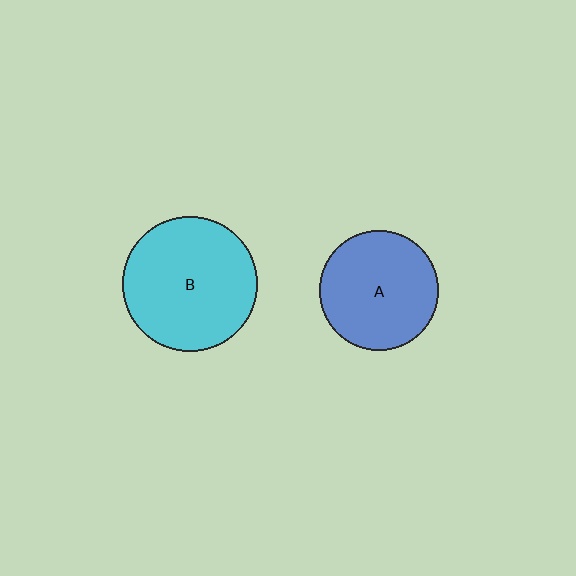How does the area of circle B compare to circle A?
Approximately 1.3 times.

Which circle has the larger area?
Circle B (cyan).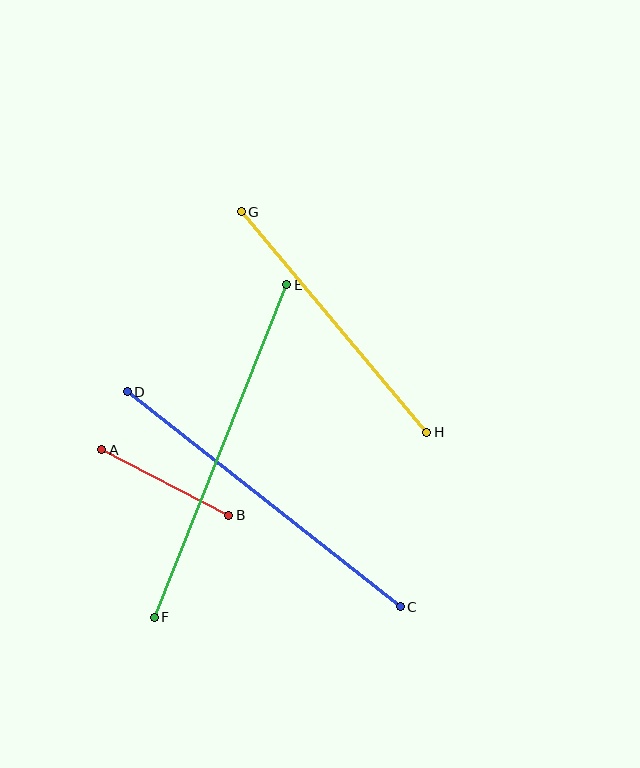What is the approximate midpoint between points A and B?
The midpoint is at approximately (165, 483) pixels.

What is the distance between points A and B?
The distance is approximately 143 pixels.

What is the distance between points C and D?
The distance is approximately 348 pixels.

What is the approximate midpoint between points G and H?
The midpoint is at approximately (334, 322) pixels.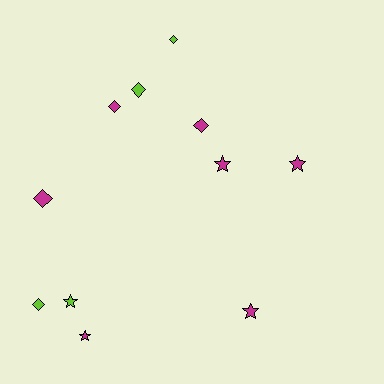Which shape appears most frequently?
Diamond, with 6 objects.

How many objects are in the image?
There are 11 objects.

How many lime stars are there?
There is 1 lime star.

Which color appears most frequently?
Magenta, with 7 objects.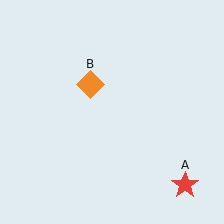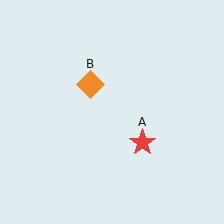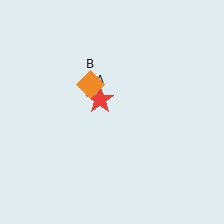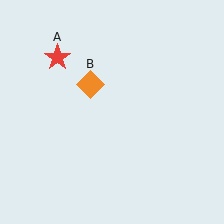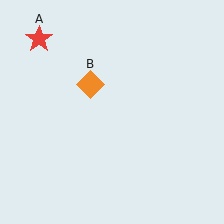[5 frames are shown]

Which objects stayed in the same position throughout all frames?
Orange diamond (object B) remained stationary.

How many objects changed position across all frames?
1 object changed position: red star (object A).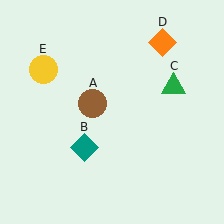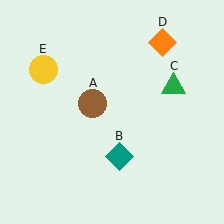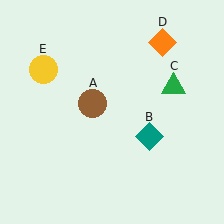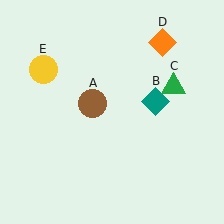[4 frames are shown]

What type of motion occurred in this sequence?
The teal diamond (object B) rotated counterclockwise around the center of the scene.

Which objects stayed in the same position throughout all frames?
Brown circle (object A) and green triangle (object C) and orange diamond (object D) and yellow circle (object E) remained stationary.